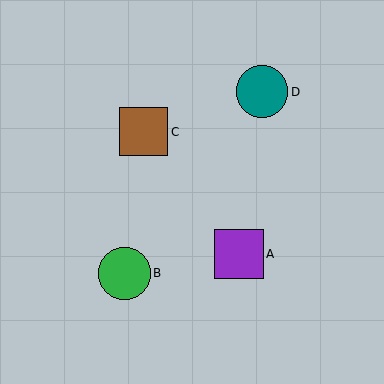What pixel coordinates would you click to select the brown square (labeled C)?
Click at (143, 132) to select the brown square C.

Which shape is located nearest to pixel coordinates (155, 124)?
The brown square (labeled C) at (143, 132) is nearest to that location.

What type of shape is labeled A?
Shape A is a purple square.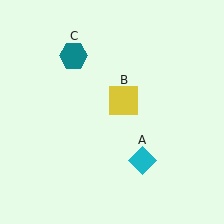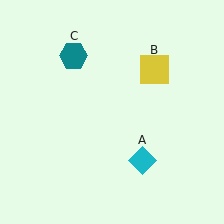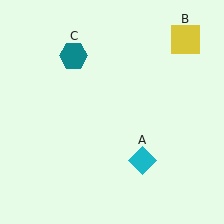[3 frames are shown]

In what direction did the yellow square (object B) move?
The yellow square (object B) moved up and to the right.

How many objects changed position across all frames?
1 object changed position: yellow square (object B).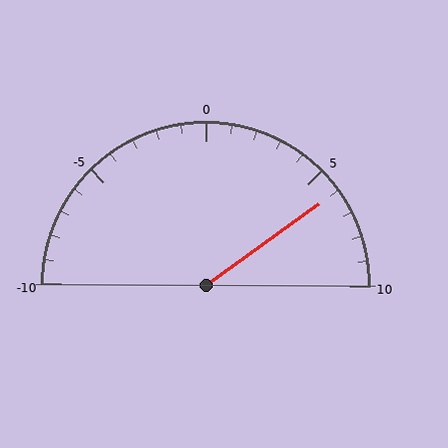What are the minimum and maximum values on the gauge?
The gauge ranges from -10 to 10.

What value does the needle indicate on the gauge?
The needle indicates approximately 6.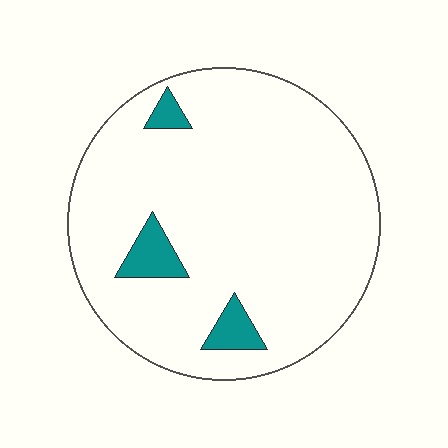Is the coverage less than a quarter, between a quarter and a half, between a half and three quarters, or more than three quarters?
Less than a quarter.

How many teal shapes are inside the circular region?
3.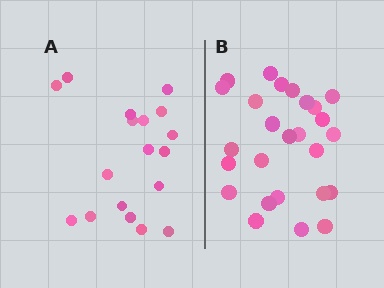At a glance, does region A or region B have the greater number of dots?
Region B (the right region) has more dots.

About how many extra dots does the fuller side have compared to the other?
Region B has roughly 8 or so more dots than region A.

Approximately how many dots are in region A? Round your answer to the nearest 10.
About 20 dots. (The exact count is 18, which rounds to 20.)